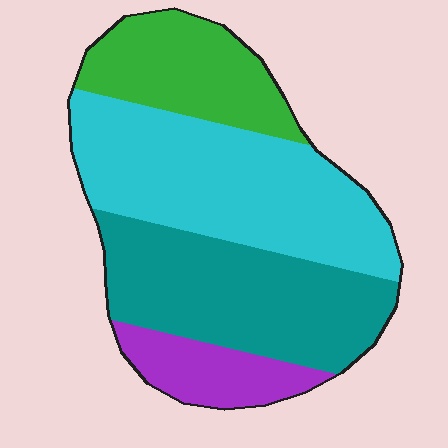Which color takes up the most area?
Cyan, at roughly 40%.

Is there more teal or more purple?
Teal.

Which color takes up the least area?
Purple, at roughly 10%.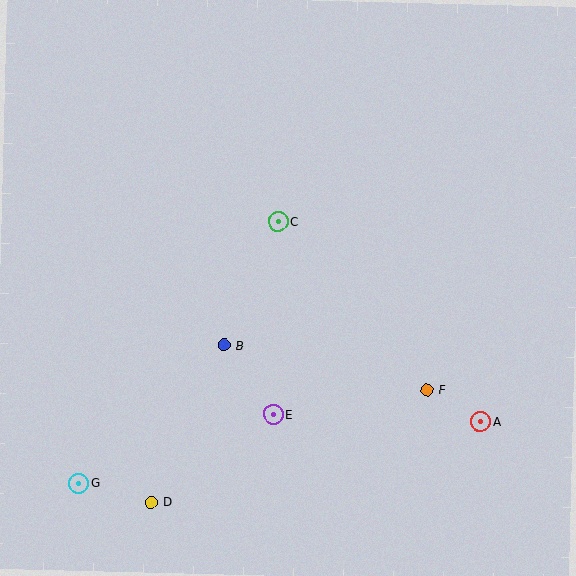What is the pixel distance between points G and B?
The distance between G and B is 200 pixels.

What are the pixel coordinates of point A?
Point A is at (480, 422).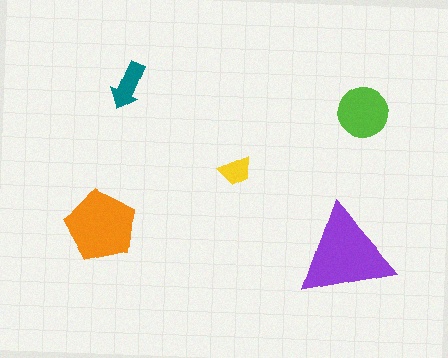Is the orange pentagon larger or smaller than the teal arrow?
Larger.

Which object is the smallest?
The yellow trapezoid.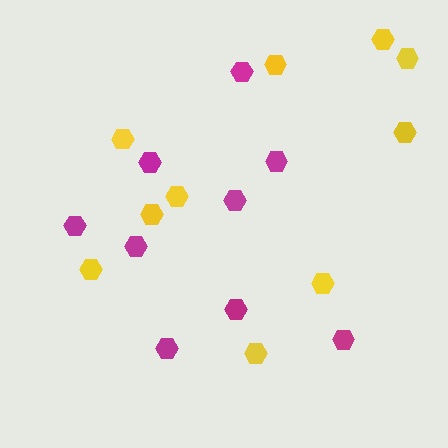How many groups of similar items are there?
There are 2 groups: one group of magenta hexagons (9) and one group of yellow hexagons (10).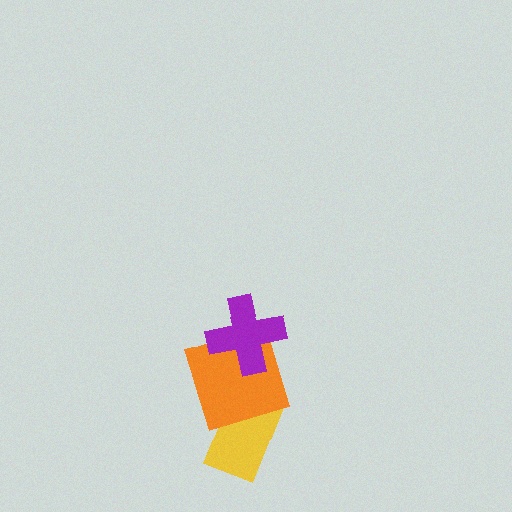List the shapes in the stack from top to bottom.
From top to bottom: the purple cross, the orange square, the yellow rectangle.